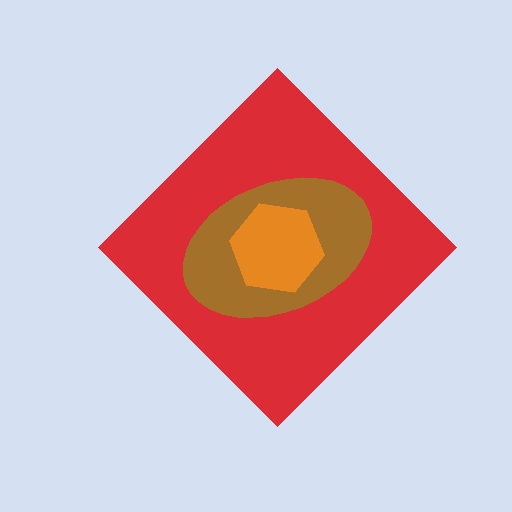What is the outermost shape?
The red diamond.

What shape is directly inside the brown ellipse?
The orange hexagon.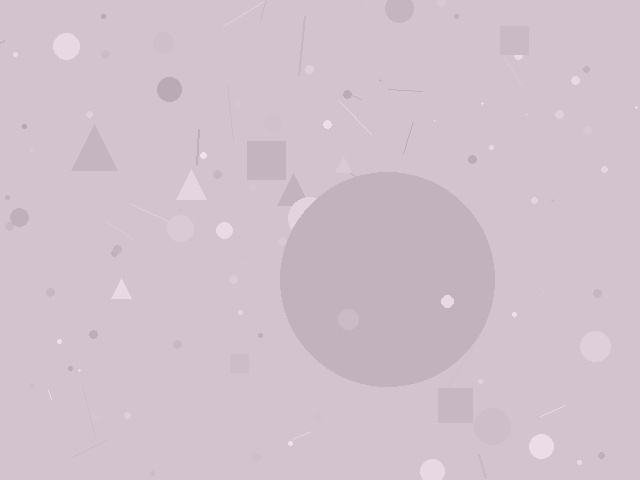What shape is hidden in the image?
A circle is hidden in the image.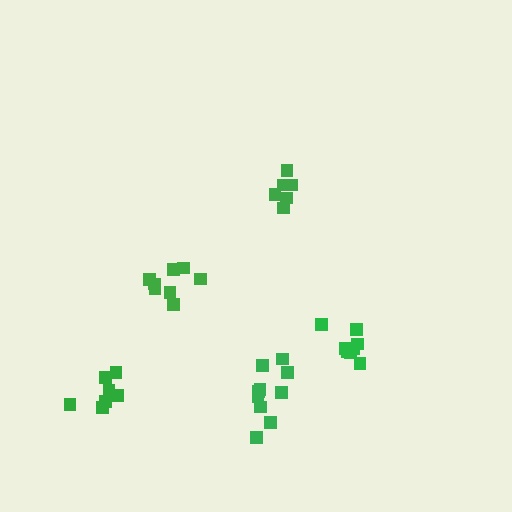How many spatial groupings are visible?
There are 5 spatial groupings.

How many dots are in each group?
Group 1: 8 dots, Group 2: 10 dots, Group 3: 7 dots, Group 4: 6 dots, Group 5: 8 dots (39 total).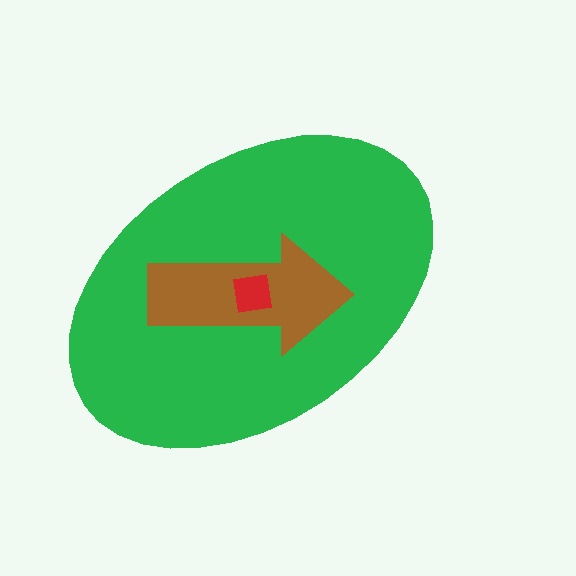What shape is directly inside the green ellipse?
The brown arrow.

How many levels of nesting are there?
3.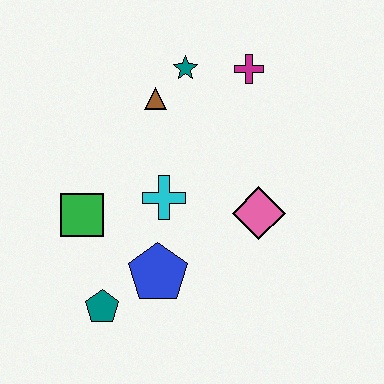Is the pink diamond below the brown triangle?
Yes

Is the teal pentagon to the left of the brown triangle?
Yes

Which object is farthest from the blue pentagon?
The magenta cross is farthest from the blue pentagon.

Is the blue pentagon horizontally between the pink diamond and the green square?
Yes